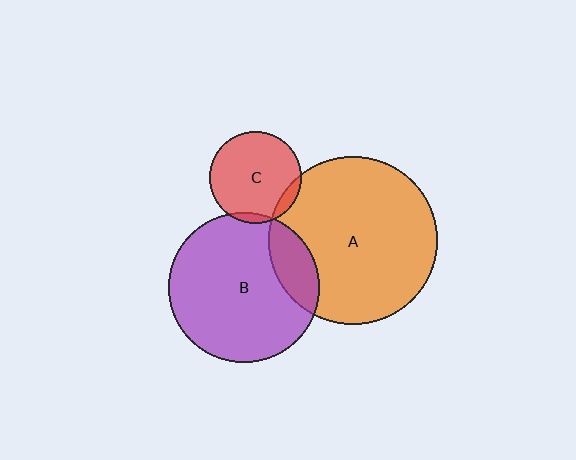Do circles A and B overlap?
Yes.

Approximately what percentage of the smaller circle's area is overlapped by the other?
Approximately 15%.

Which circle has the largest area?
Circle A (orange).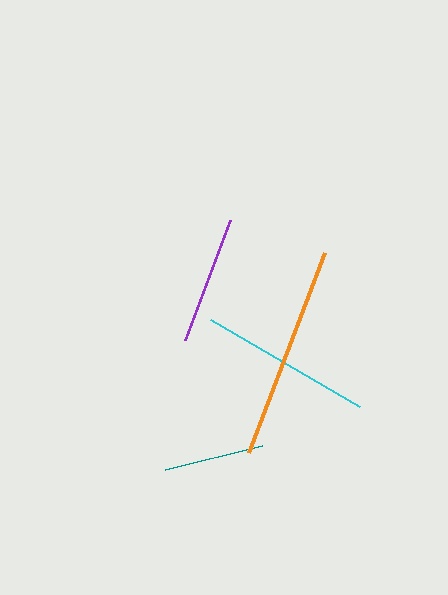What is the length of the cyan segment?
The cyan segment is approximately 173 pixels long.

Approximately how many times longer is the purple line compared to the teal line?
The purple line is approximately 1.3 times the length of the teal line.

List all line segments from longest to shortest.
From longest to shortest: orange, cyan, purple, teal.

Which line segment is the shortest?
The teal line is the shortest at approximately 100 pixels.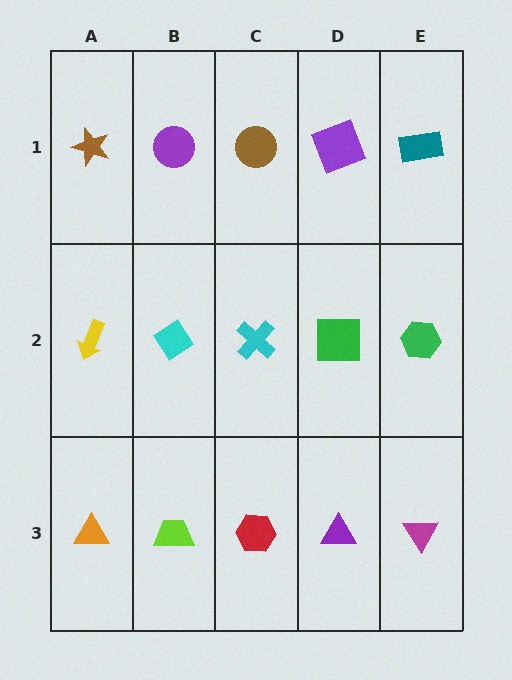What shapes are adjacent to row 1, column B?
A cyan diamond (row 2, column B), a brown star (row 1, column A), a brown circle (row 1, column C).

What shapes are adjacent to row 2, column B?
A purple circle (row 1, column B), a lime trapezoid (row 3, column B), a yellow arrow (row 2, column A), a cyan cross (row 2, column C).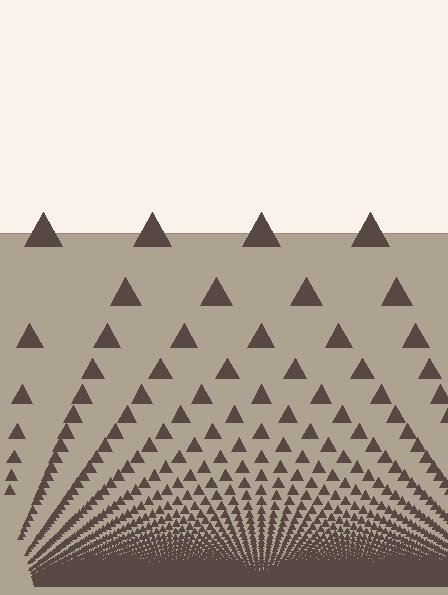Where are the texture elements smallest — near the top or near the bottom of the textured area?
Near the bottom.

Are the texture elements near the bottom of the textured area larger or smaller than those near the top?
Smaller. The gradient is inverted — elements near the bottom are smaller and denser.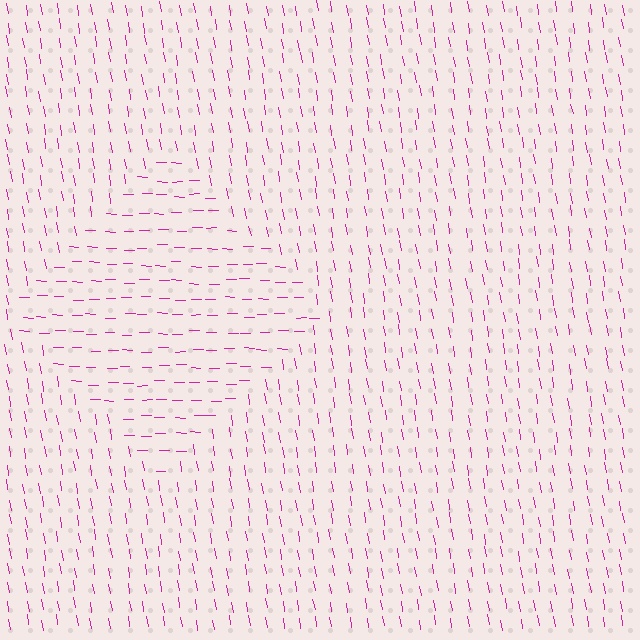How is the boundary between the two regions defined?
The boundary is defined purely by a change in line orientation (approximately 80 degrees difference). All lines are the same color and thickness.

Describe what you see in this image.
The image is filled with small magenta line segments. A diamond region in the image has lines oriented differently from the surrounding lines, creating a visible texture boundary.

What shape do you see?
I see a diamond.